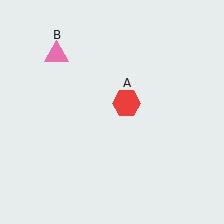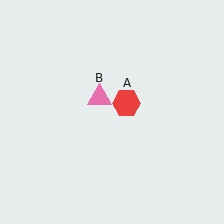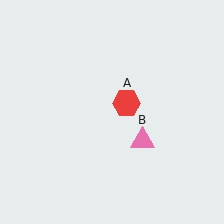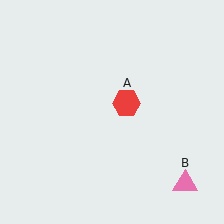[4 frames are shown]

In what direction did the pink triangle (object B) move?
The pink triangle (object B) moved down and to the right.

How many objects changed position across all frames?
1 object changed position: pink triangle (object B).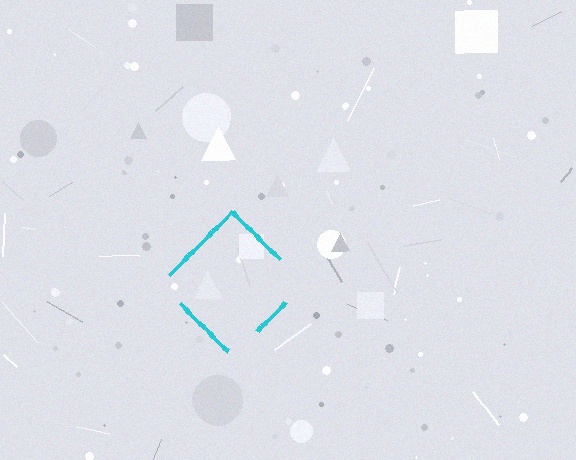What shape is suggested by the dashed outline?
The dashed outline suggests a diamond.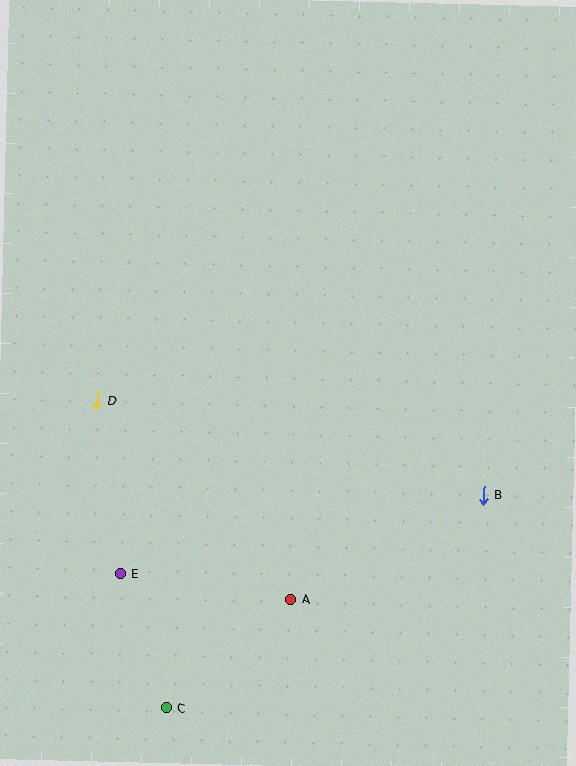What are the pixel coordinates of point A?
Point A is at (290, 599).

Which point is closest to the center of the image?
Point D at (97, 400) is closest to the center.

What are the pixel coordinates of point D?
Point D is at (97, 400).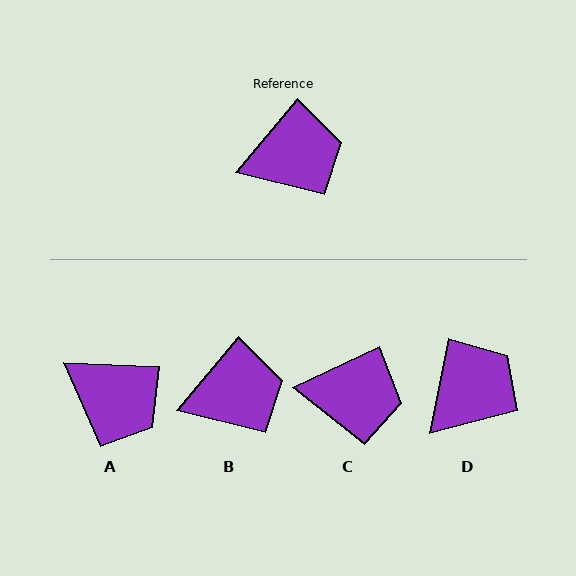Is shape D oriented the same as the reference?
No, it is off by about 28 degrees.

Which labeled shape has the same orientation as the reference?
B.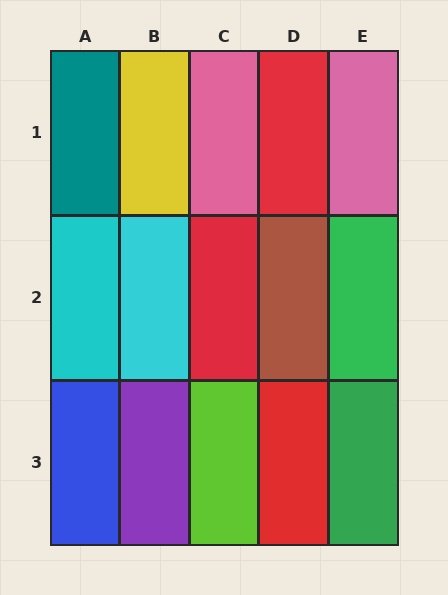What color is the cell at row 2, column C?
Red.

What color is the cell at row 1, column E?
Pink.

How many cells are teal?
1 cell is teal.